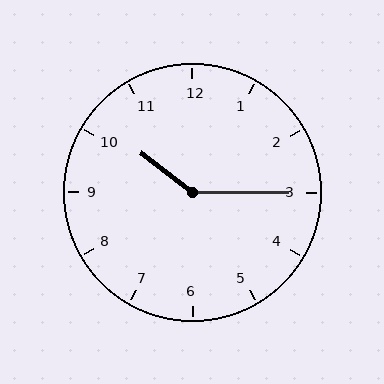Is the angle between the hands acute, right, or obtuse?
It is obtuse.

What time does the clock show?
10:15.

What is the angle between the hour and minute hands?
Approximately 142 degrees.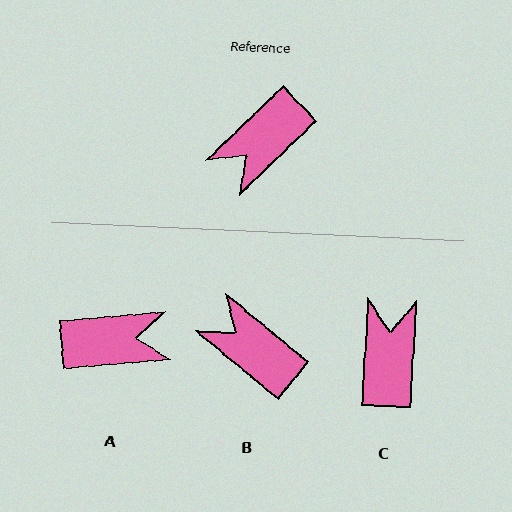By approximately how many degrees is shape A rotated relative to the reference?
Approximately 141 degrees counter-clockwise.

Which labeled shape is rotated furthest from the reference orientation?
A, about 141 degrees away.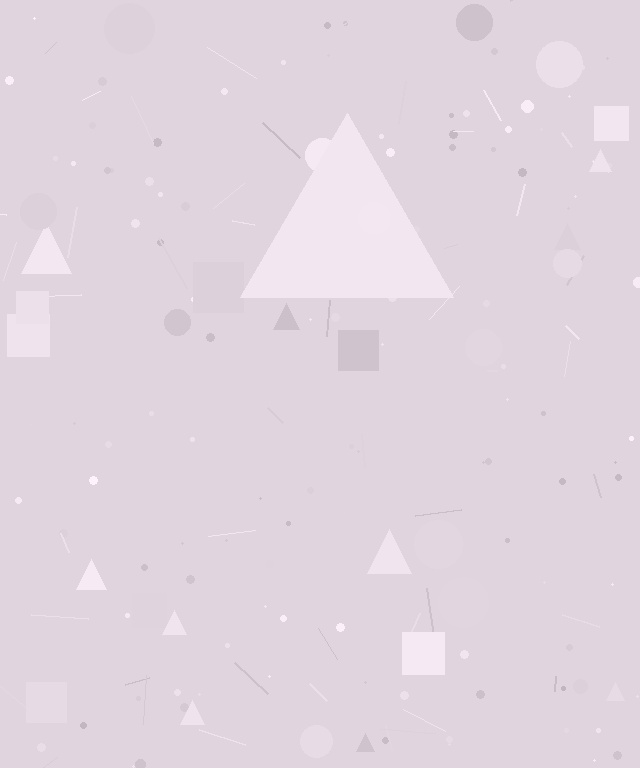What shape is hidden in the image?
A triangle is hidden in the image.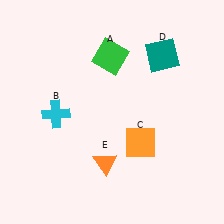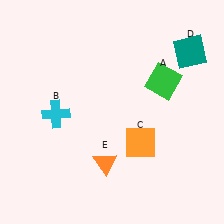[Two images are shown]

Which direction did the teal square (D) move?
The teal square (D) moved right.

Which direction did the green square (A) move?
The green square (A) moved right.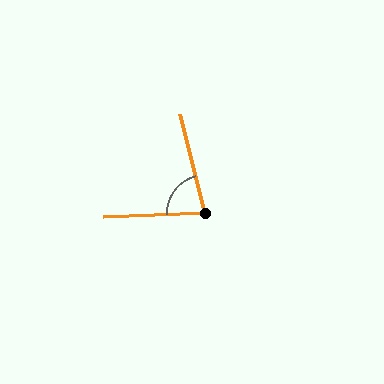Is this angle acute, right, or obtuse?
It is acute.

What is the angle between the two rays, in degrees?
Approximately 78 degrees.